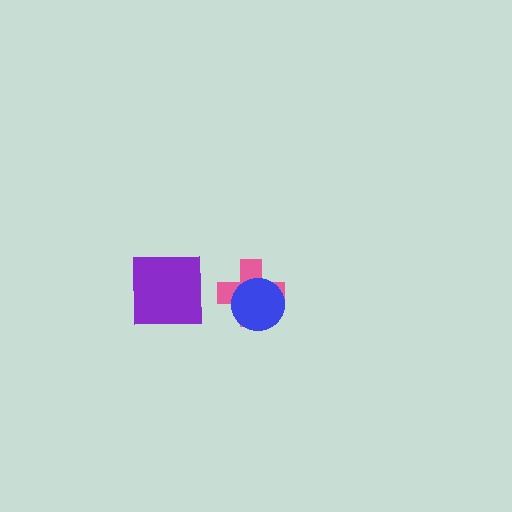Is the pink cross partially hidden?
Yes, it is partially covered by another shape.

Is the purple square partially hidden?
No, no other shape covers it.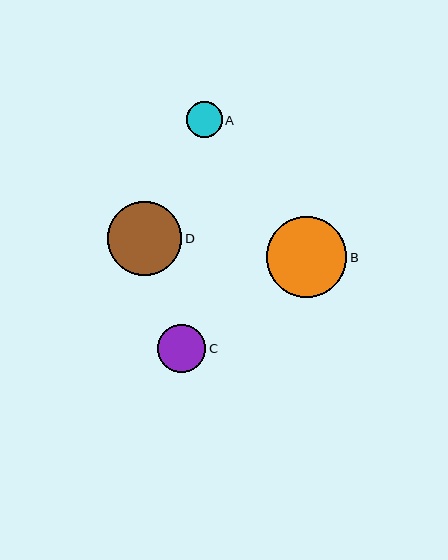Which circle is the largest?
Circle B is the largest with a size of approximately 81 pixels.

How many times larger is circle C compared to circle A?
Circle C is approximately 1.4 times the size of circle A.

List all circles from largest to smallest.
From largest to smallest: B, D, C, A.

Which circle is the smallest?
Circle A is the smallest with a size of approximately 36 pixels.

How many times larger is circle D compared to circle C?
Circle D is approximately 1.5 times the size of circle C.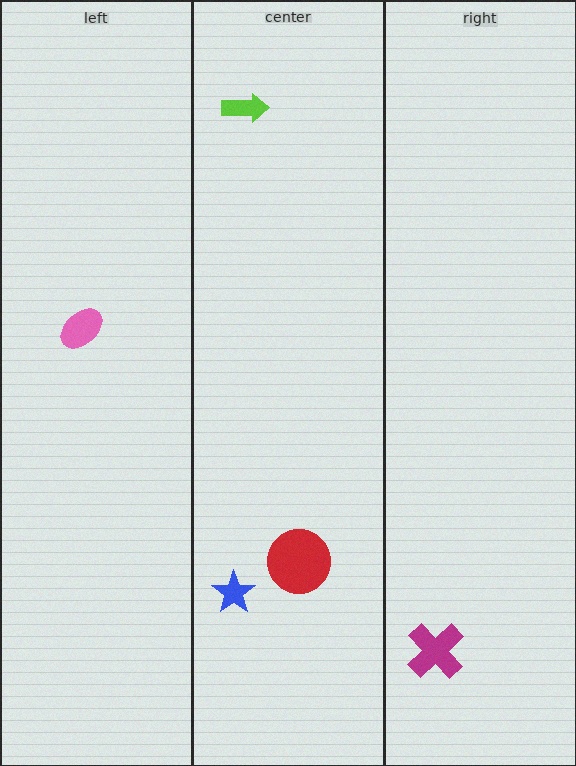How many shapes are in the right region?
1.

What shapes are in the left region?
The pink ellipse.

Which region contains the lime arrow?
The center region.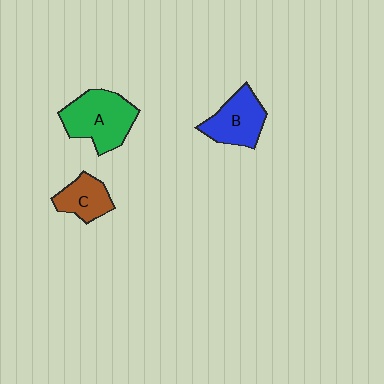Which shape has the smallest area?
Shape C (brown).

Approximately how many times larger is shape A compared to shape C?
Approximately 1.7 times.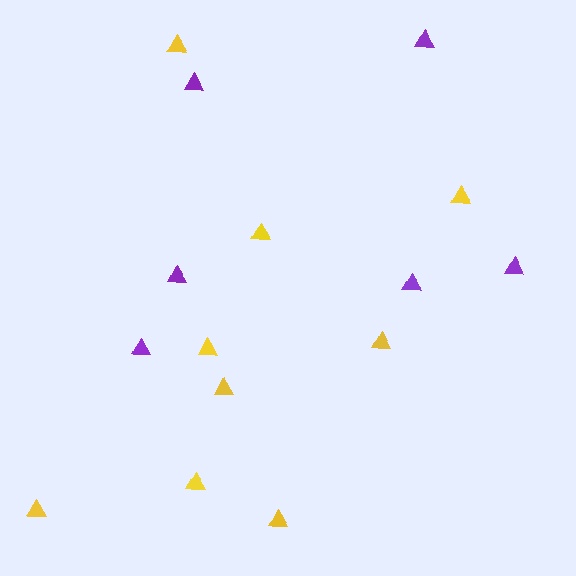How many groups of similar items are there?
There are 2 groups: one group of purple triangles (6) and one group of yellow triangles (9).